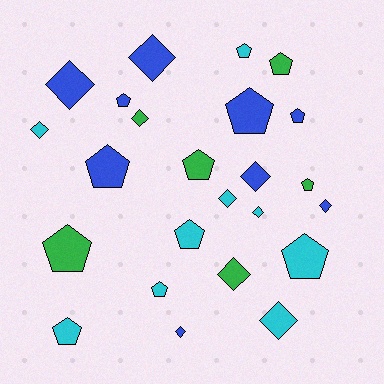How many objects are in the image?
There are 24 objects.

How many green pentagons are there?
There are 4 green pentagons.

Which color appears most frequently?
Cyan, with 9 objects.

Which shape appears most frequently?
Pentagon, with 13 objects.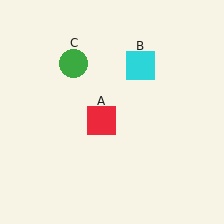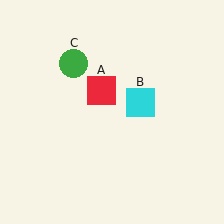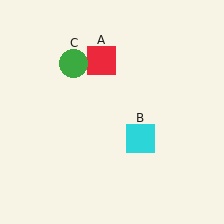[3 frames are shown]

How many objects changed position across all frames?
2 objects changed position: red square (object A), cyan square (object B).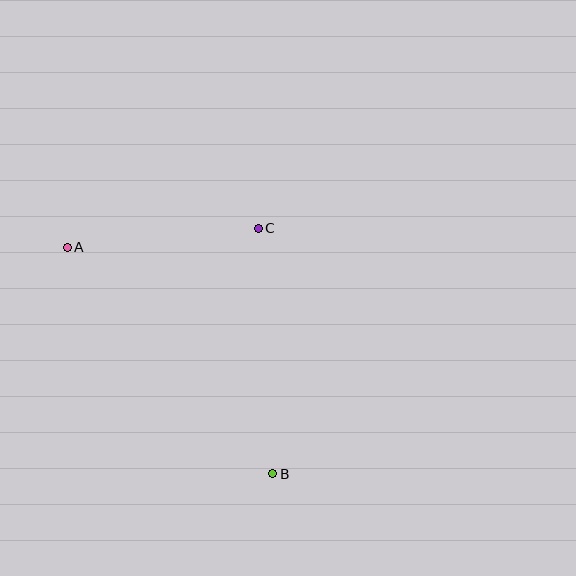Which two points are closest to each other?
Points A and C are closest to each other.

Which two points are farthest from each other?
Points A and B are farthest from each other.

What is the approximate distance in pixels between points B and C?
The distance between B and C is approximately 246 pixels.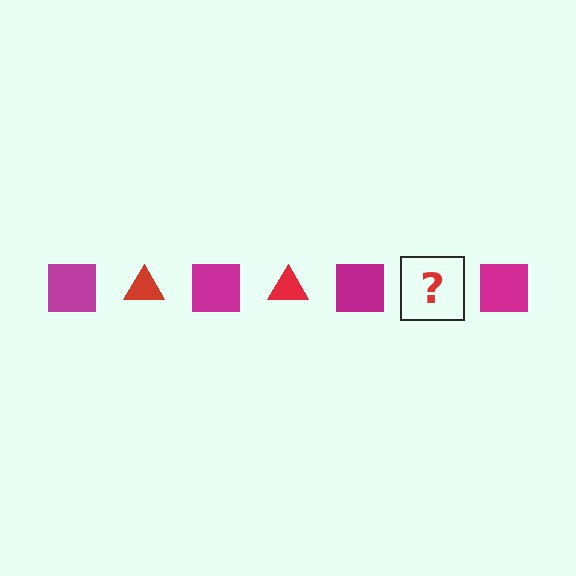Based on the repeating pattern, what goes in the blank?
The blank should be a red triangle.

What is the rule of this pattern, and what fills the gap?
The rule is that the pattern alternates between magenta square and red triangle. The gap should be filled with a red triangle.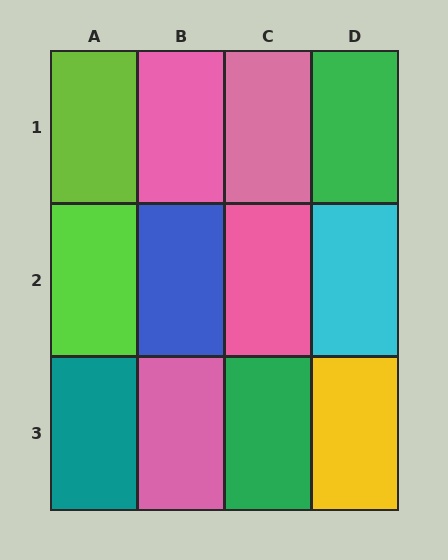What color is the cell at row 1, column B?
Pink.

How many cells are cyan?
1 cell is cyan.